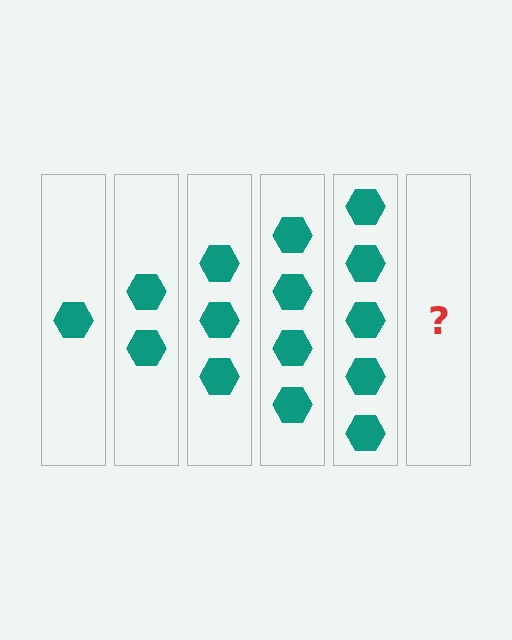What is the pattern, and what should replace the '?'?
The pattern is that each step adds one more hexagon. The '?' should be 6 hexagons.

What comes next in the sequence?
The next element should be 6 hexagons.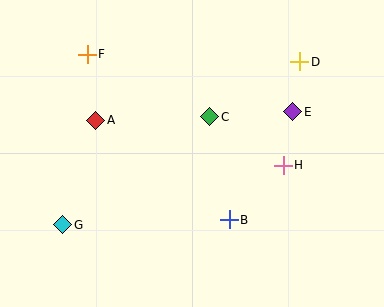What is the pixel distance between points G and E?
The distance between G and E is 256 pixels.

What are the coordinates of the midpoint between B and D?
The midpoint between B and D is at (265, 141).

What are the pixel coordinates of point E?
Point E is at (293, 112).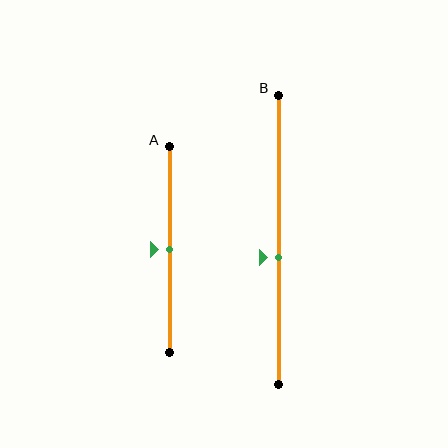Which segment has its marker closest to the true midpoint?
Segment A has its marker closest to the true midpoint.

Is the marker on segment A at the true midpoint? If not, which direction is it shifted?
Yes, the marker on segment A is at the true midpoint.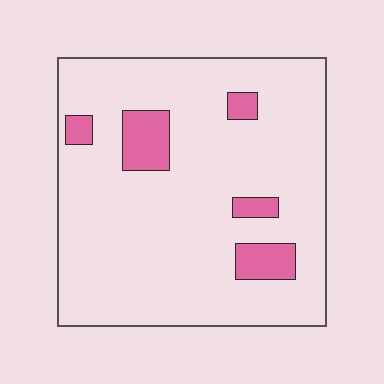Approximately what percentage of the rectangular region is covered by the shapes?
Approximately 10%.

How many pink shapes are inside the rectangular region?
5.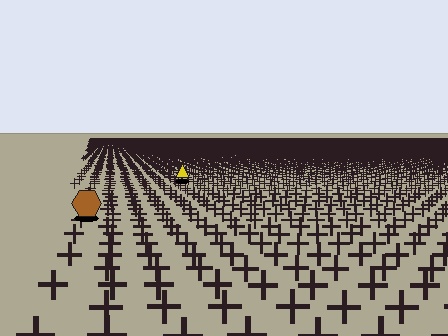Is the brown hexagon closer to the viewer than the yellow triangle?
Yes. The brown hexagon is closer — you can tell from the texture gradient: the ground texture is coarser near it.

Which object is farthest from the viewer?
The yellow triangle is farthest from the viewer. It appears smaller and the ground texture around it is denser.